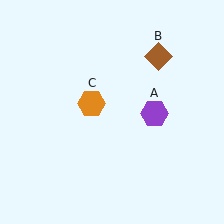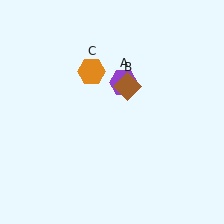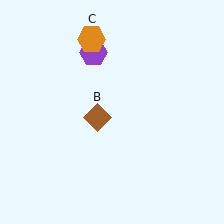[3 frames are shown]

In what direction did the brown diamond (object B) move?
The brown diamond (object B) moved down and to the left.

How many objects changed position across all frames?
3 objects changed position: purple hexagon (object A), brown diamond (object B), orange hexagon (object C).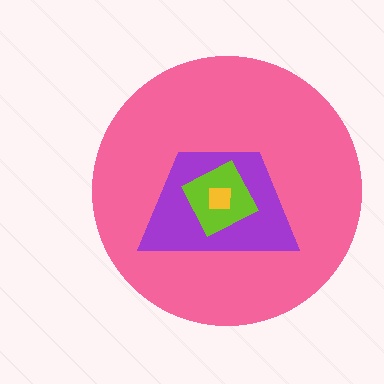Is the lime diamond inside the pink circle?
Yes.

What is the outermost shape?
The pink circle.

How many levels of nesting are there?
4.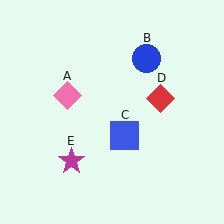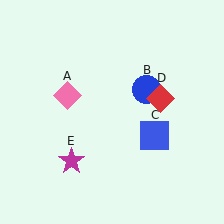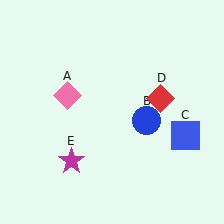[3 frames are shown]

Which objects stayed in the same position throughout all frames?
Pink diamond (object A) and red diamond (object D) and magenta star (object E) remained stationary.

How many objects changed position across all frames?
2 objects changed position: blue circle (object B), blue square (object C).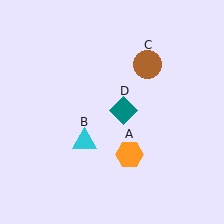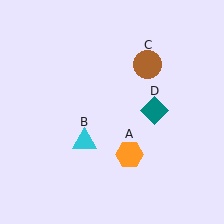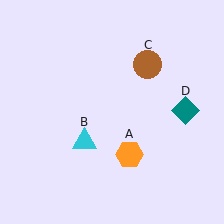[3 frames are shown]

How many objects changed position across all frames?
1 object changed position: teal diamond (object D).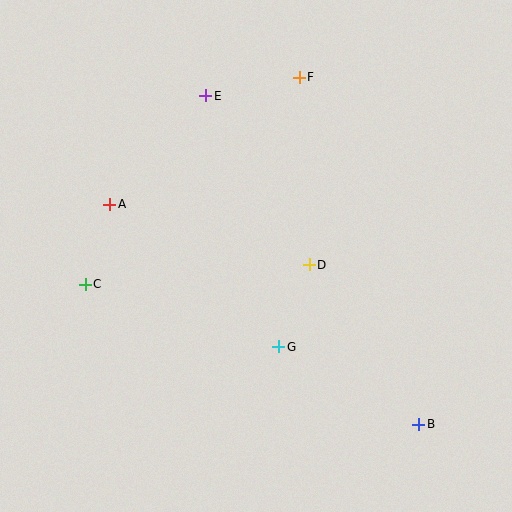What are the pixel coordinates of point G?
Point G is at (279, 347).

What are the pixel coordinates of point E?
Point E is at (206, 96).